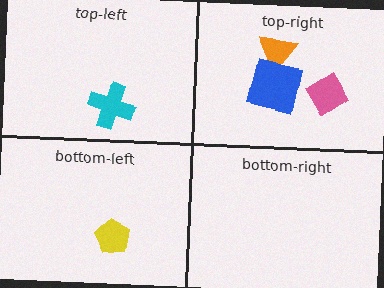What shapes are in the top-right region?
The orange triangle, the blue square, the pink diamond.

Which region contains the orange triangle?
The top-right region.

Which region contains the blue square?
The top-right region.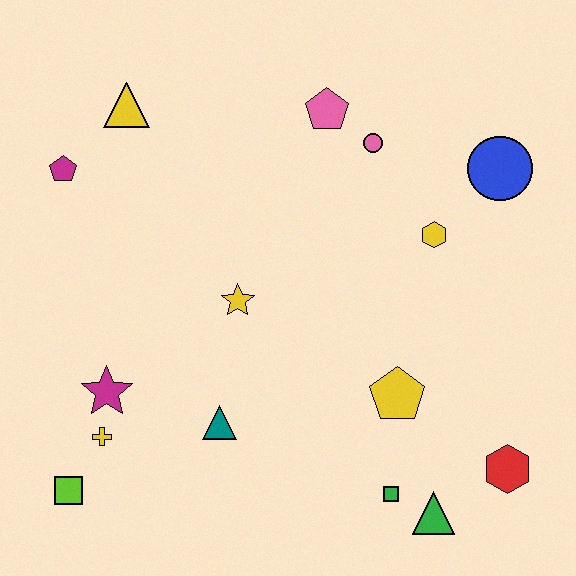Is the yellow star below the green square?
No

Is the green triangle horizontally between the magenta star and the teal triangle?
No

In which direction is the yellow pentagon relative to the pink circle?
The yellow pentagon is below the pink circle.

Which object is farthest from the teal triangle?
The blue circle is farthest from the teal triangle.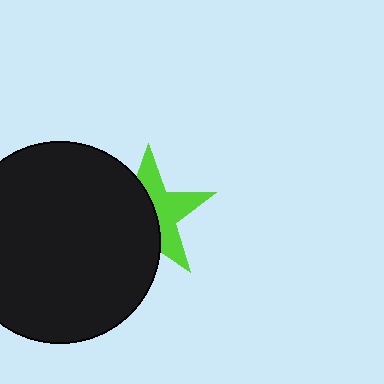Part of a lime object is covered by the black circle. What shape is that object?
It is a star.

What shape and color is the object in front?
The object in front is a black circle.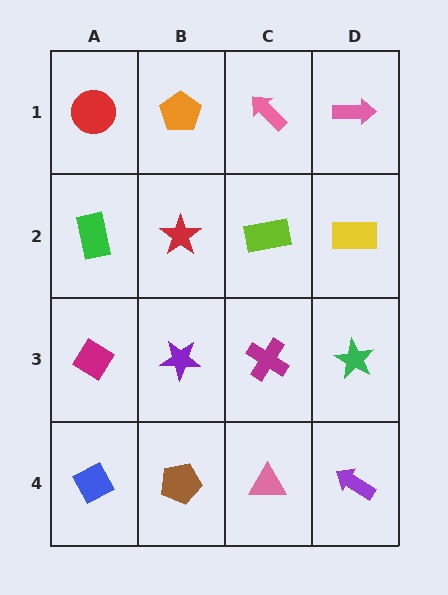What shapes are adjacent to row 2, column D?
A pink arrow (row 1, column D), a green star (row 3, column D), a lime rectangle (row 2, column C).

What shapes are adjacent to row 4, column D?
A green star (row 3, column D), a pink triangle (row 4, column C).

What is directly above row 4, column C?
A magenta cross.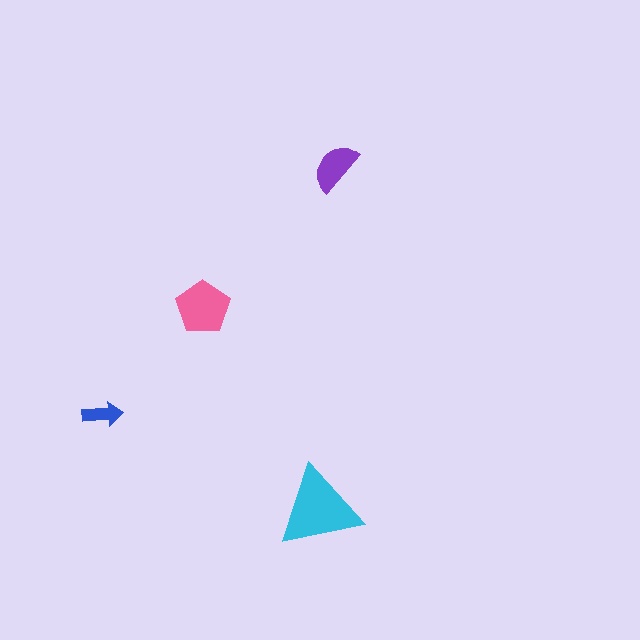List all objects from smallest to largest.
The blue arrow, the purple semicircle, the pink pentagon, the cyan triangle.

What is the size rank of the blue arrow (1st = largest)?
4th.